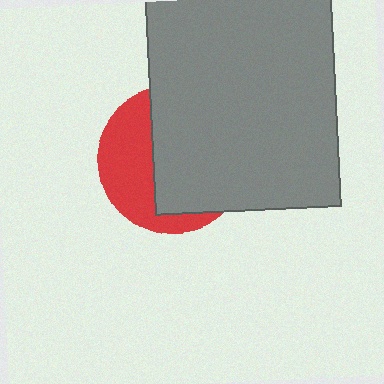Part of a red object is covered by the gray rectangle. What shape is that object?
It is a circle.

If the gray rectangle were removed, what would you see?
You would see the complete red circle.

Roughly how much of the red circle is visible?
A small part of it is visible (roughly 39%).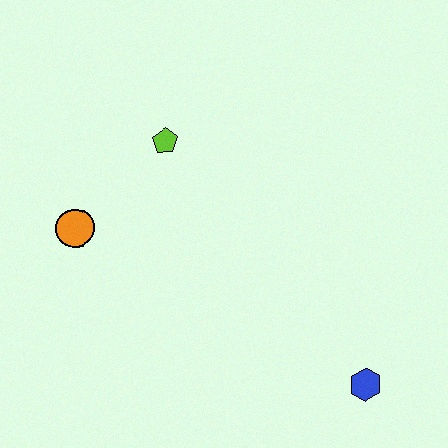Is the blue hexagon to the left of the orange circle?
No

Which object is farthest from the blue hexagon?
The orange circle is farthest from the blue hexagon.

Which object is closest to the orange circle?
The lime pentagon is closest to the orange circle.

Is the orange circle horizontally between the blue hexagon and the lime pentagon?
No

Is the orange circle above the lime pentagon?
No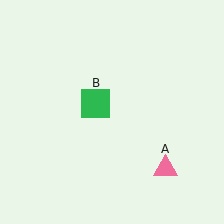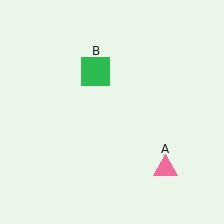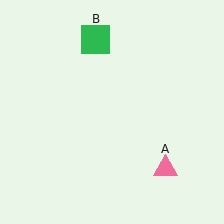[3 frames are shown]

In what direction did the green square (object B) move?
The green square (object B) moved up.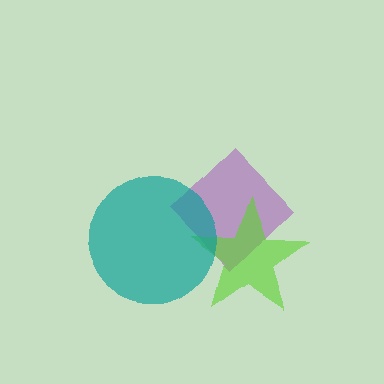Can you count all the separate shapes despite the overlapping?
Yes, there are 3 separate shapes.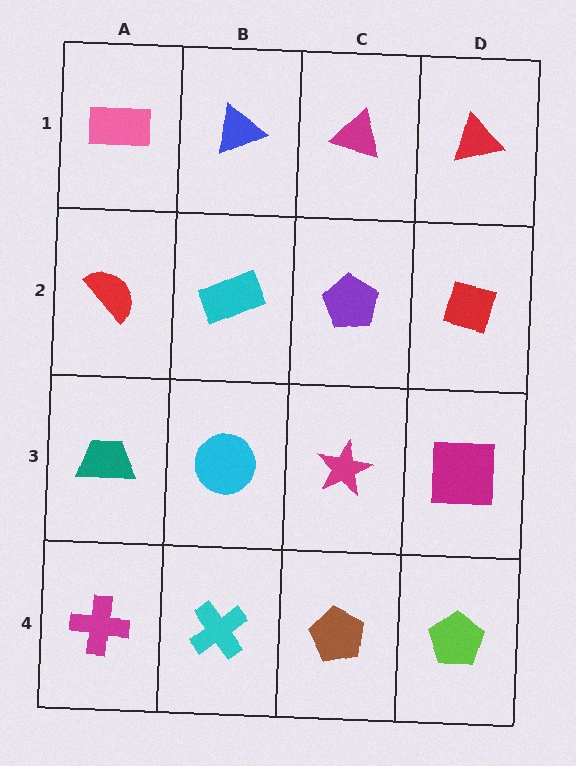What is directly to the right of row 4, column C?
A lime pentagon.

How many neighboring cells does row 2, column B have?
4.